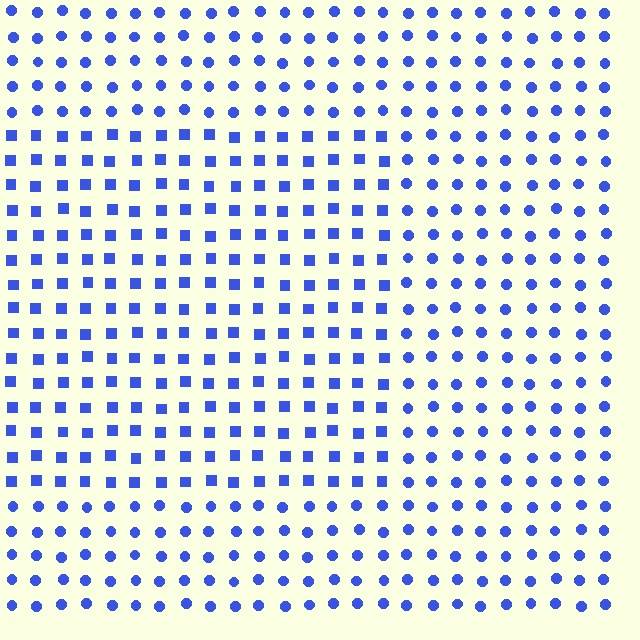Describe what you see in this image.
The image is filled with small blue elements arranged in a uniform grid. A rectangle-shaped region contains squares, while the surrounding area contains circles. The boundary is defined purely by the change in element shape.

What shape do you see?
I see a rectangle.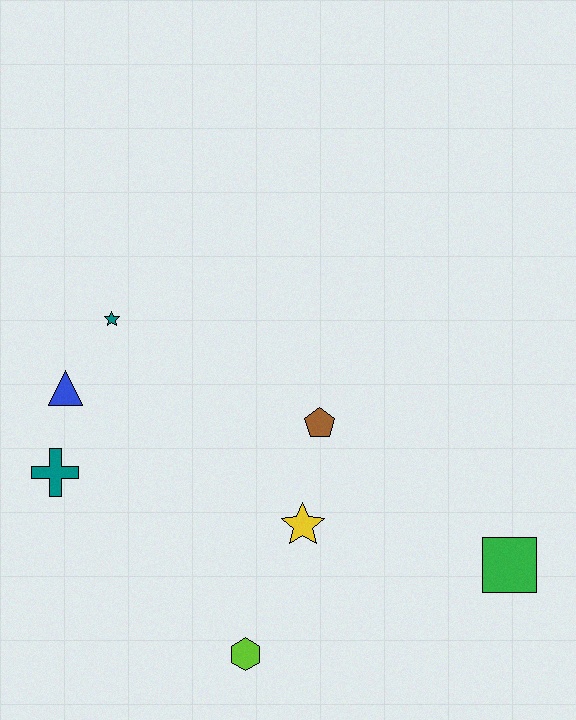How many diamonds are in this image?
There are no diamonds.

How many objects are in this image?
There are 7 objects.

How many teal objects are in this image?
There are 2 teal objects.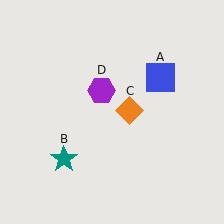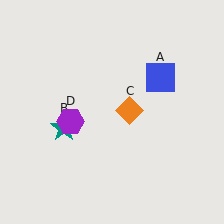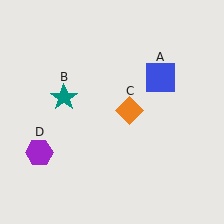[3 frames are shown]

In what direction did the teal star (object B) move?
The teal star (object B) moved up.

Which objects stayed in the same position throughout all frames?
Blue square (object A) and orange diamond (object C) remained stationary.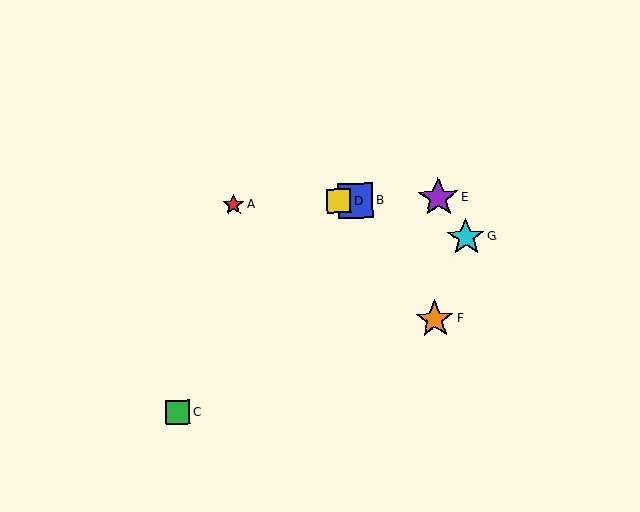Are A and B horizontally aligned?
Yes, both are at y≈205.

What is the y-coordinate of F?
Object F is at y≈319.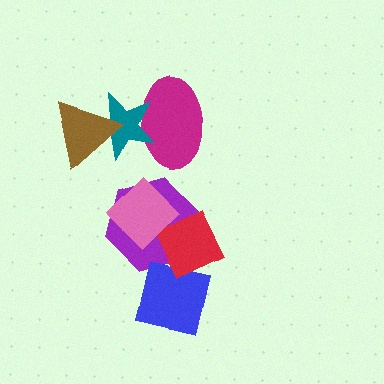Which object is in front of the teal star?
The brown triangle is in front of the teal star.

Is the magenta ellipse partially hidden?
Yes, it is partially covered by another shape.